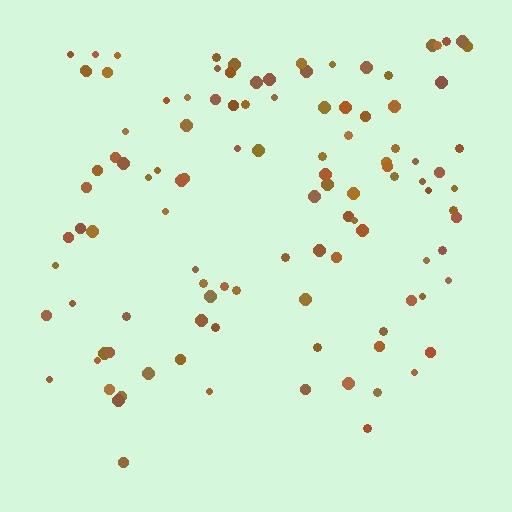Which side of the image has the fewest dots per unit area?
The bottom.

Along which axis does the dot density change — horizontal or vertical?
Vertical.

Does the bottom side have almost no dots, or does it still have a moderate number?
Still a moderate number, just noticeably fewer than the top.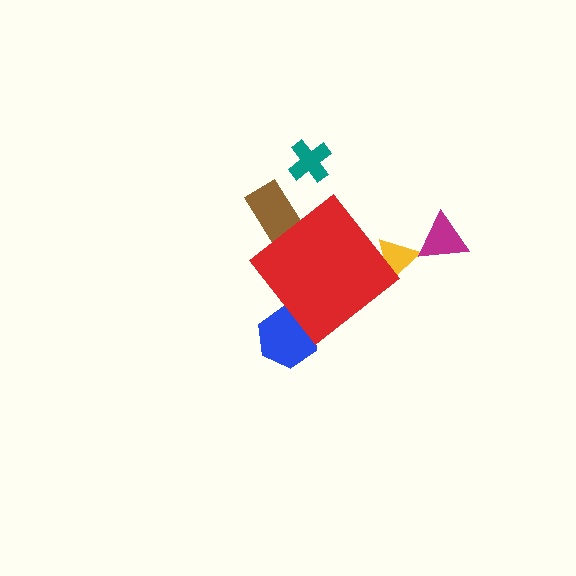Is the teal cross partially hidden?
No, the teal cross is fully visible.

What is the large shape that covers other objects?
A red diamond.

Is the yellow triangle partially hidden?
Yes, the yellow triangle is partially hidden behind the red diamond.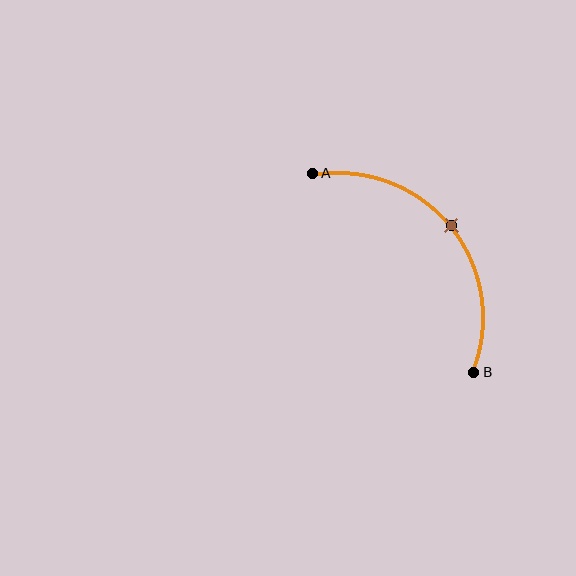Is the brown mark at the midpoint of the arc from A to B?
Yes. The brown mark lies on the arc at equal arc-length from both A and B — it is the arc midpoint.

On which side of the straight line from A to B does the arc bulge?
The arc bulges above and to the right of the straight line connecting A and B.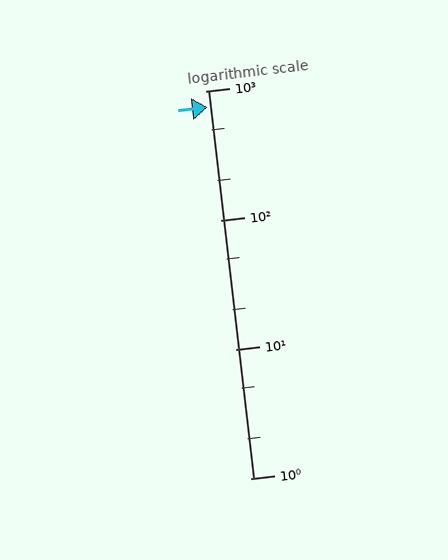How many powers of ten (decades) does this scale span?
The scale spans 3 decades, from 1 to 1000.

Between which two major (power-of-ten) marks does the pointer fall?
The pointer is between 100 and 1000.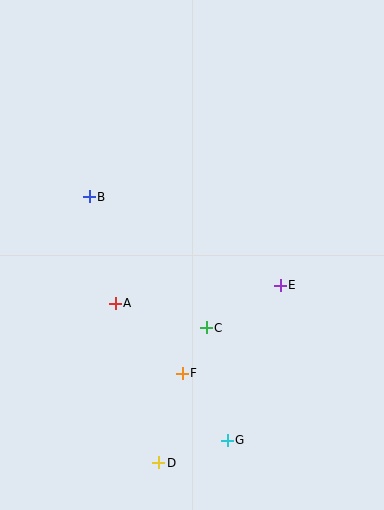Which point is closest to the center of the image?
Point C at (206, 328) is closest to the center.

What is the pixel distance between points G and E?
The distance between G and E is 164 pixels.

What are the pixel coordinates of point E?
Point E is at (280, 285).